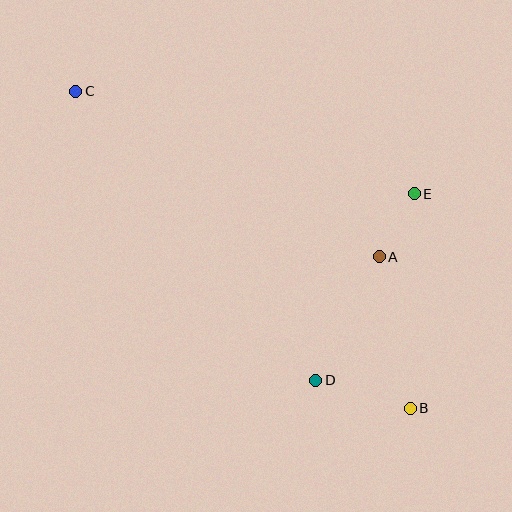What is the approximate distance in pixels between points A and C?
The distance between A and C is approximately 345 pixels.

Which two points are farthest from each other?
Points B and C are farthest from each other.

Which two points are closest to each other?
Points A and E are closest to each other.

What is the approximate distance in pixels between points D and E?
The distance between D and E is approximately 211 pixels.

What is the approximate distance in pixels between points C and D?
The distance between C and D is approximately 376 pixels.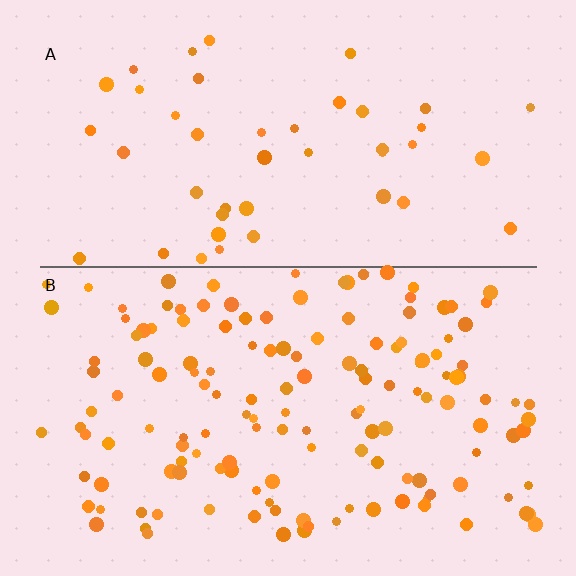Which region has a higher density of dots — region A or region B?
B (the bottom).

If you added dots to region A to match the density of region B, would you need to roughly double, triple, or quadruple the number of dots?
Approximately triple.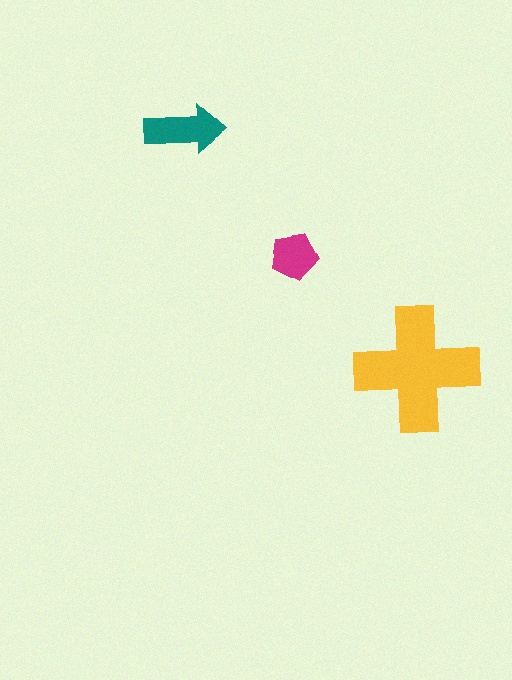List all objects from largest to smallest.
The yellow cross, the teal arrow, the magenta pentagon.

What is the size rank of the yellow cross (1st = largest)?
1st.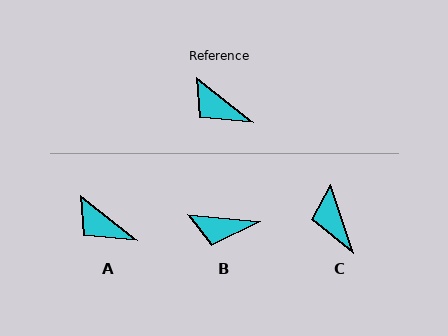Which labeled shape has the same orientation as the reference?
A.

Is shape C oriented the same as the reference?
No, it is off by about 33 degrees.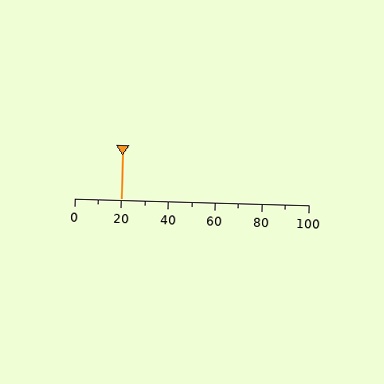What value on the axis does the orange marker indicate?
The marker indicates approximately 20.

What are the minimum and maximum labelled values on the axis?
The axis runs from 0 to 100.